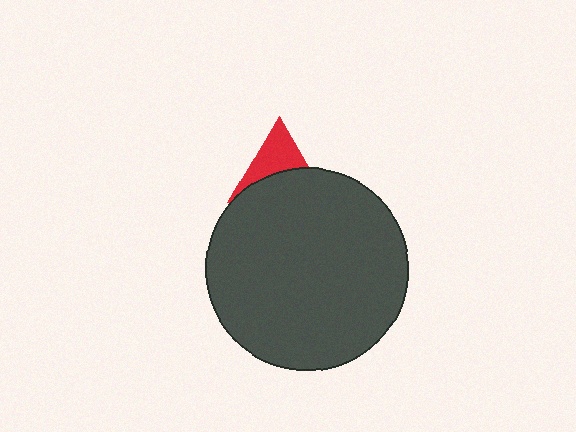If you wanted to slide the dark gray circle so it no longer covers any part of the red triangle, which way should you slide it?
Slide it down — that is the most direct way to separate the two shapes.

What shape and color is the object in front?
The object in front is a dark gray circle.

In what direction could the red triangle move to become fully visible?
The red triangle could move up. That would shift it out from behind the dark gray circle entirely.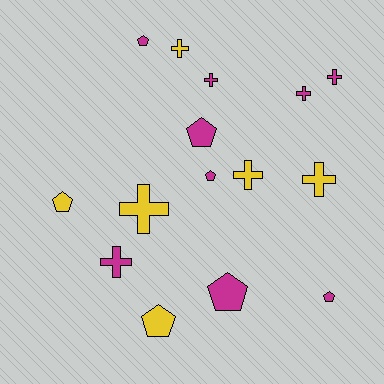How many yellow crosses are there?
There are 4 yellow crosses.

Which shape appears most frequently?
Cross, with 8 objects.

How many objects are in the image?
There are 15 objects.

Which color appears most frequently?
Magenta, with 9 objects.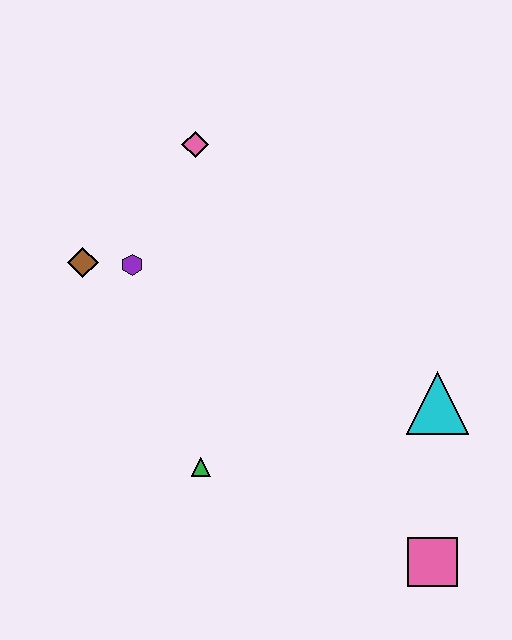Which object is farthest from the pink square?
The pink diamond is farthest from the pink square.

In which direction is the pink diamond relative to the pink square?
The pink diamond is above the pink square.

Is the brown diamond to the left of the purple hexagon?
Yes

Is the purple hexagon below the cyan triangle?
No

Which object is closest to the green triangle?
The purple hexagon is closest to the green triangle.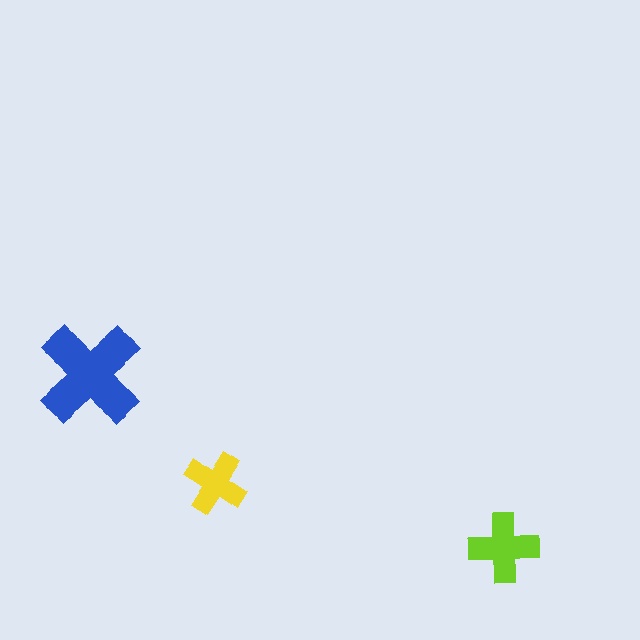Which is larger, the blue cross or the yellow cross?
The blue one.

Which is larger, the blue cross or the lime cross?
The blue one.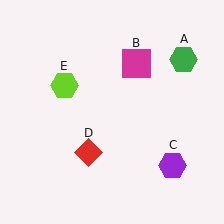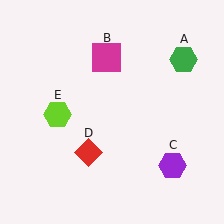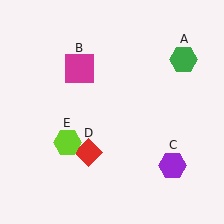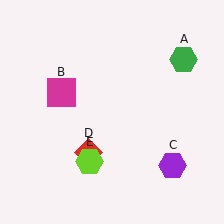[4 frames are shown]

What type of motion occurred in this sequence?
The magenta square (object B), lime hexagon (object E) rotated counterclockwise around the center of the scene.